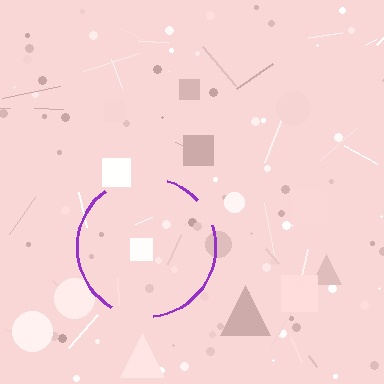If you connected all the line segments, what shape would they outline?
They would outline a circle.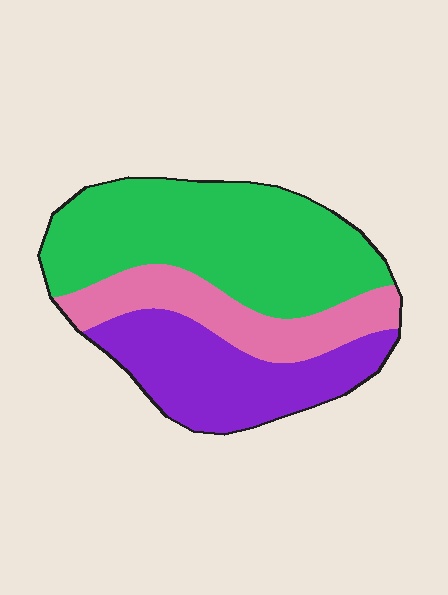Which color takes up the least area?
Pink, at roughly 20%.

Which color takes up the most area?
Green, at roughly 50%.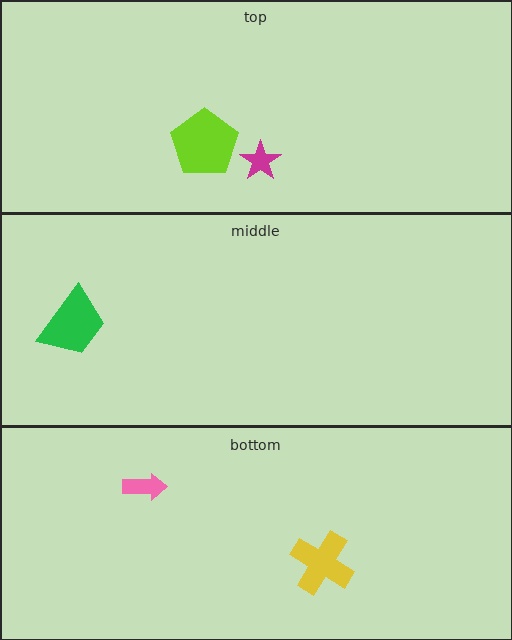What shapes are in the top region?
The magenta star, the lime pentagon.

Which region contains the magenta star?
The top region.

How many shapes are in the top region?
2.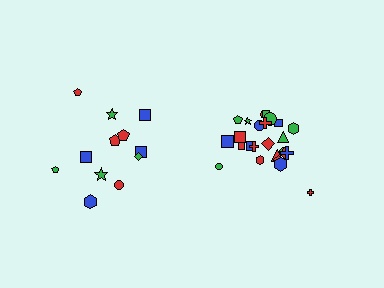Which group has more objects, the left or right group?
The right group.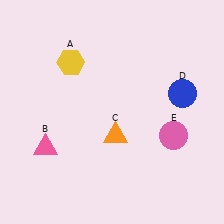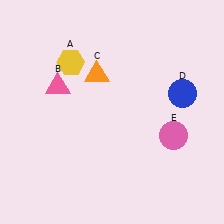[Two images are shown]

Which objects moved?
The objects that moved are: the pink triangle (B), the orange triangle (C).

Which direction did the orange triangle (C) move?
The orange triangle (C) moved up.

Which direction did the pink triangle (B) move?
The pink triangle (B) moved up.